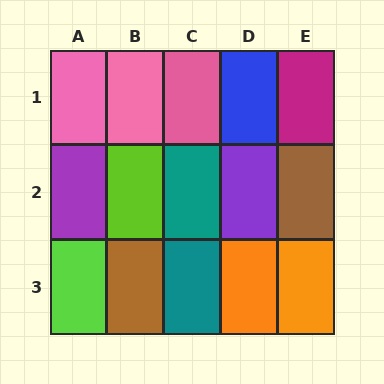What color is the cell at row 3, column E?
Orange.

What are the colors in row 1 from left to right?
Pink, pink, pink, blue, magenta.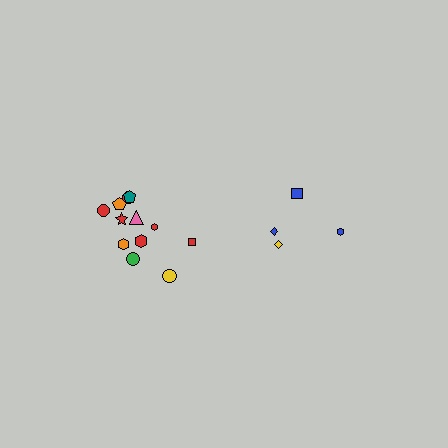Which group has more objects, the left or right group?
The left group.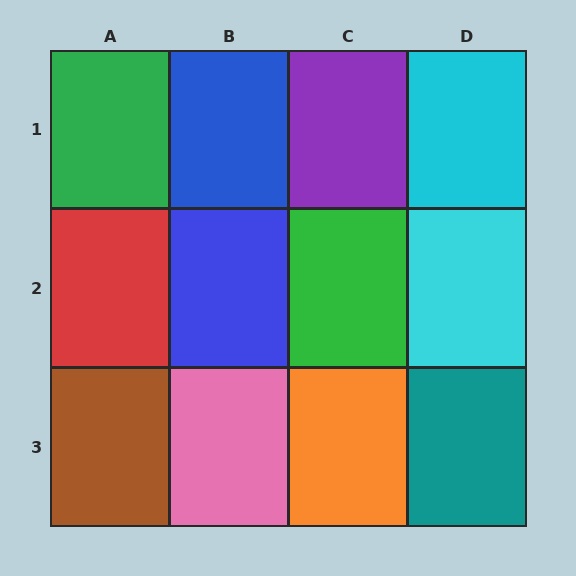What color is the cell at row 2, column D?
Cyan.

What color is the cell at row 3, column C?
Orange.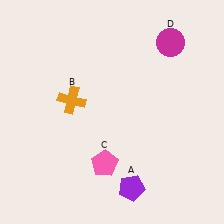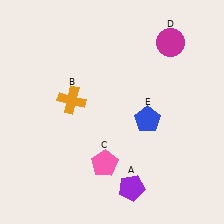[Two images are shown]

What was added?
A blue pentagon (E) was added in Image 2.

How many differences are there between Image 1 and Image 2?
There is 1 difference between the two images.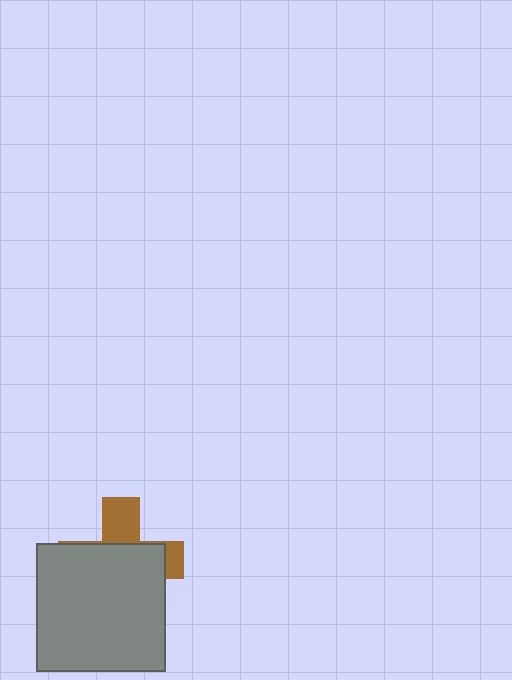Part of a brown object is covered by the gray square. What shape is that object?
It is a cross.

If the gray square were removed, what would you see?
You would see the complete brown cross.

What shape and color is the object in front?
The object in front is a gray square.